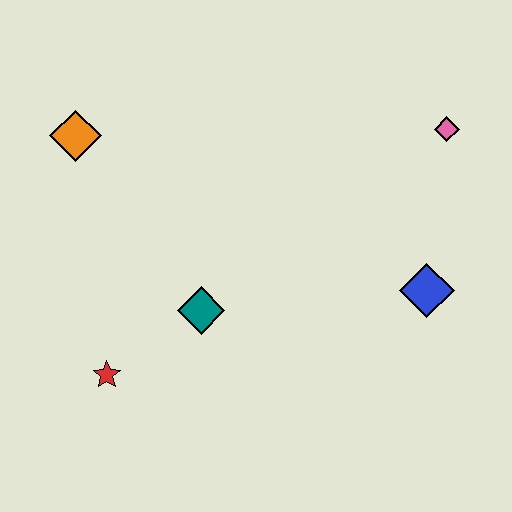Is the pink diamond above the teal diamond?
Yes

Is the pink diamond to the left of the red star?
No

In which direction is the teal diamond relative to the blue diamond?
The teal diamond is to the left of the blue diamond.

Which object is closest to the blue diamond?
The pink diamond is closest to the blue diamond.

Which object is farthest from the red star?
The pink diamond is farthest from the red star.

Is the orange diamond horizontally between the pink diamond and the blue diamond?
No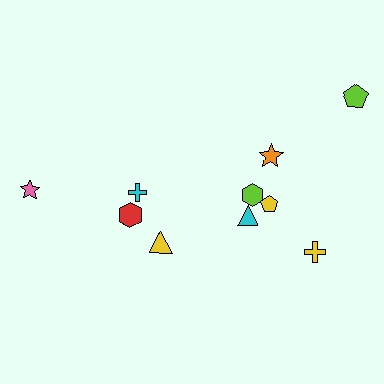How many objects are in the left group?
There are 4 objects.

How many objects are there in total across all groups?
There are 10 objects.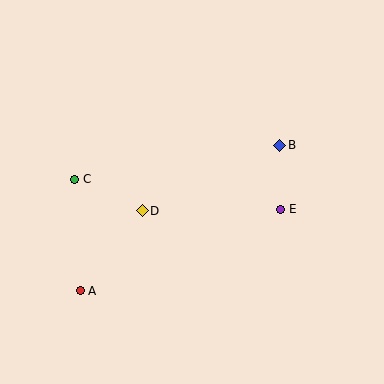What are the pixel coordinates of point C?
Point C is at (75, 179).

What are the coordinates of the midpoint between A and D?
The midpoint between A and D is at (111, 251).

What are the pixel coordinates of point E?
Point E is at (281, 209).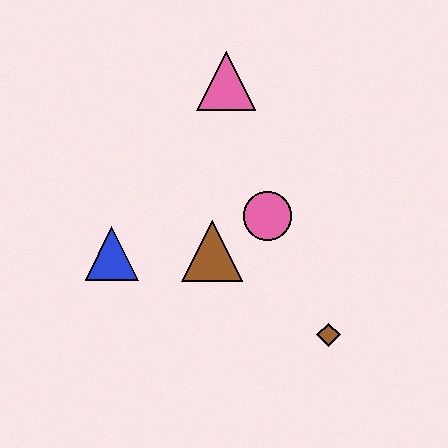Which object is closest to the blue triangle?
The brown triangle is closest to the blue triangle.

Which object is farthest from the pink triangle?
The brown diamond is farthest from the pink triangle.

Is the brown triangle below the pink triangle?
Yes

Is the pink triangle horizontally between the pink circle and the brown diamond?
No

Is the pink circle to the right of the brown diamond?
No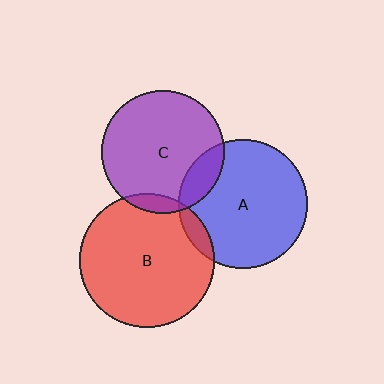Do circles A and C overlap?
Yes.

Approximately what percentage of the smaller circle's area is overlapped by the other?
Approximately 15%.